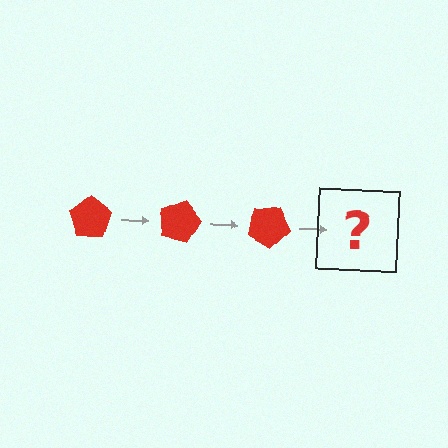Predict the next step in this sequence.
The next step is a red pentagon rotated 45 degrees.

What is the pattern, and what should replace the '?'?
The pattern is that the pentagon rotates 15 degrees each step. The '?' should be a red pentagon rotated 45 degrees.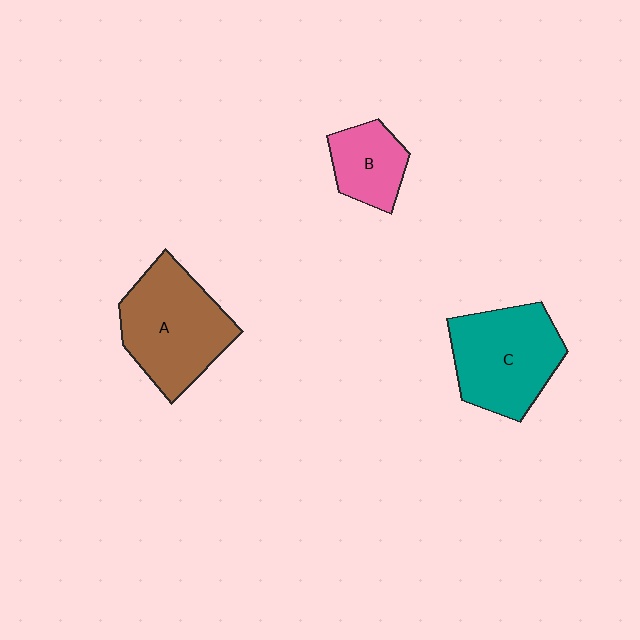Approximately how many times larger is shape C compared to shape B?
Approximately 1.9 times.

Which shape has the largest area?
Shape A (brown).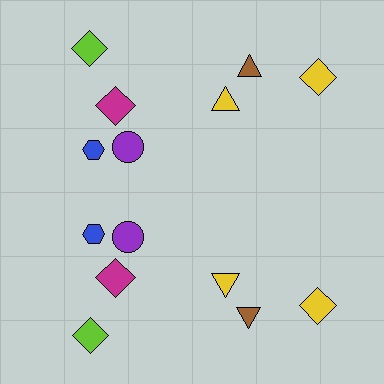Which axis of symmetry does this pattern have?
The pattern has a horizontal axis of symmetry running through the center of the image.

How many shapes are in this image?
There are 14 shapes in this image.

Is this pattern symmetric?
Yes, this pattern has bilateral (reflection) symmetry.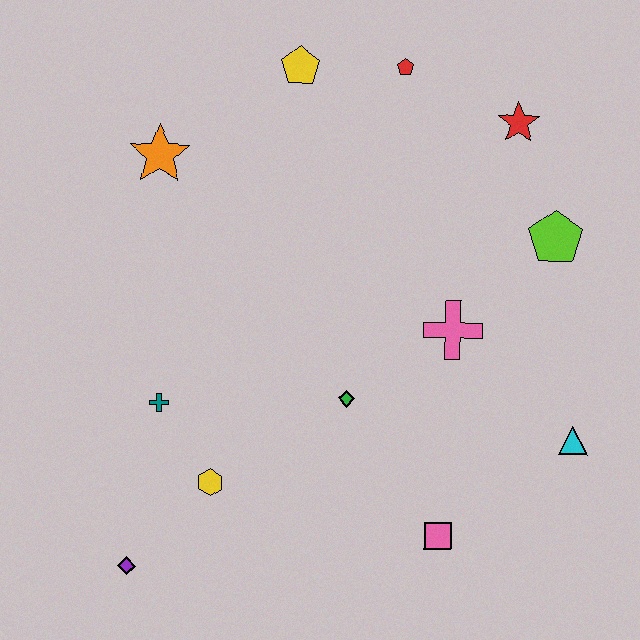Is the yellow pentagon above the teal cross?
Yes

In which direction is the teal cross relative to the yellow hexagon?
The teal cross is above the yellow hexagon.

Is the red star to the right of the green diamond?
Yes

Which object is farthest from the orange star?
The cyan triangle is farthest from the orange star.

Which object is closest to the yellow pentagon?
The red pentagon is closest to the yellow pentagon.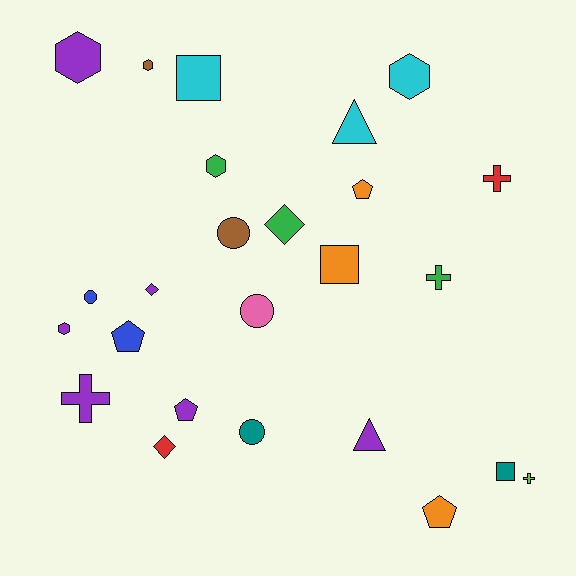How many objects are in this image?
There are 25 objects.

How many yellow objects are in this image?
There are no yellow objects.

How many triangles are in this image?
There are 2 triangles.